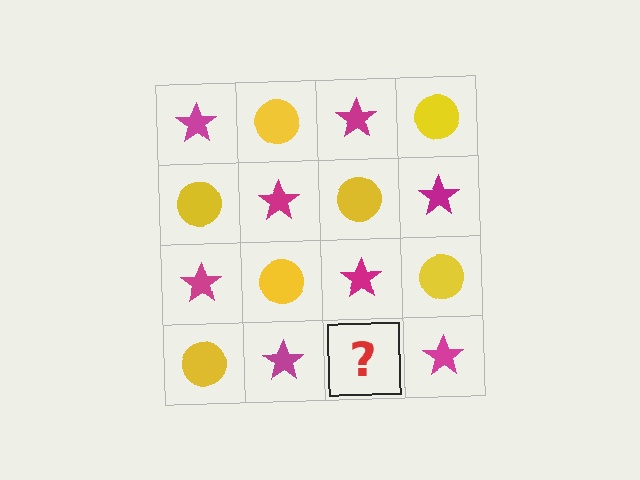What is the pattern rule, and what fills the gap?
The rule is that it alternates magenta star and yellow circle in a checkerboard pattern. The gap should be filled with a yellow circle.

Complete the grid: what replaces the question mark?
The question mark should be replaced with a yellow circle.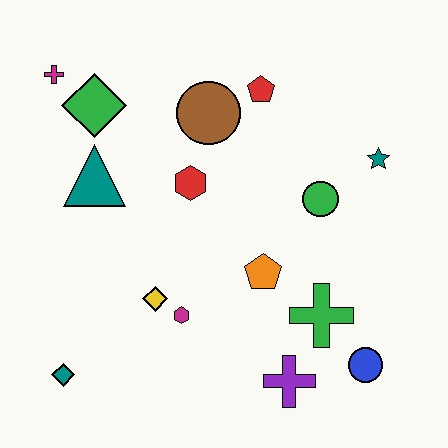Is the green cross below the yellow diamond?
Yes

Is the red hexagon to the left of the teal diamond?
No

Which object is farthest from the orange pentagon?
The magenta cross is farthest from the orange pentagon.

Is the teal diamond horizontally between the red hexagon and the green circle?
No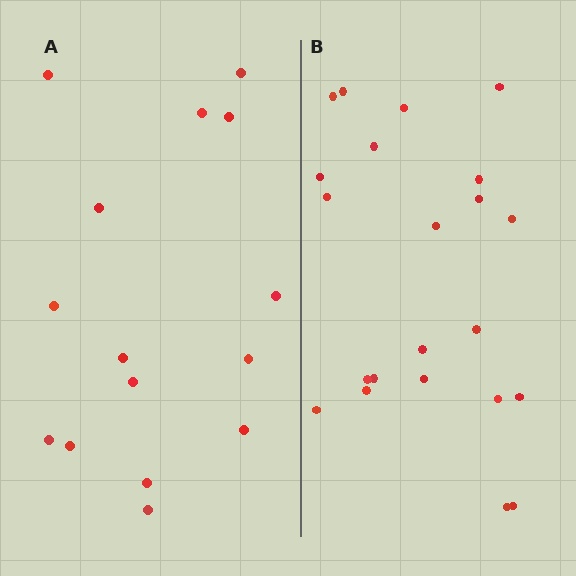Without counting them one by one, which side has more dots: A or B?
Region B (the right region) has more dots.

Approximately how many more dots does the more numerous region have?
Region B has roughly 8 or so more dots than region A.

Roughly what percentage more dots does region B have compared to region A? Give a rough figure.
About 45% more.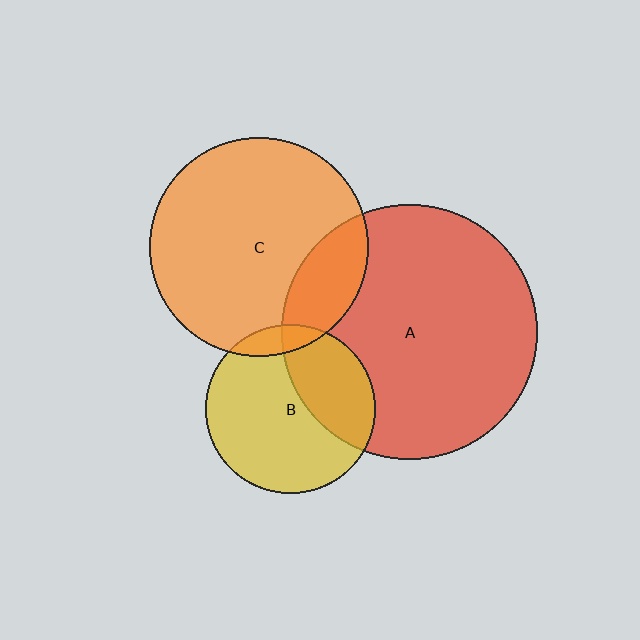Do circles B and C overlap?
Yes.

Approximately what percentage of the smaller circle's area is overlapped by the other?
Approximately 10%.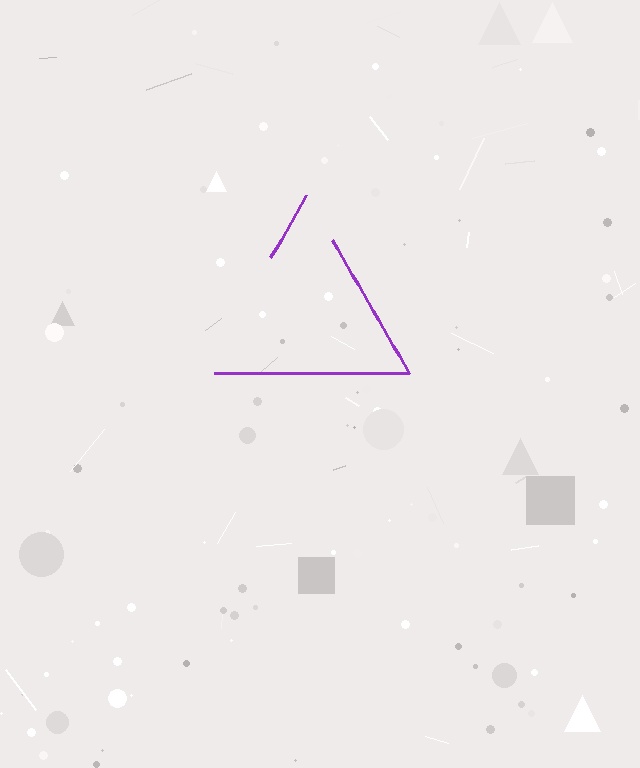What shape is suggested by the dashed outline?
The dashed outline suggests a triangle.